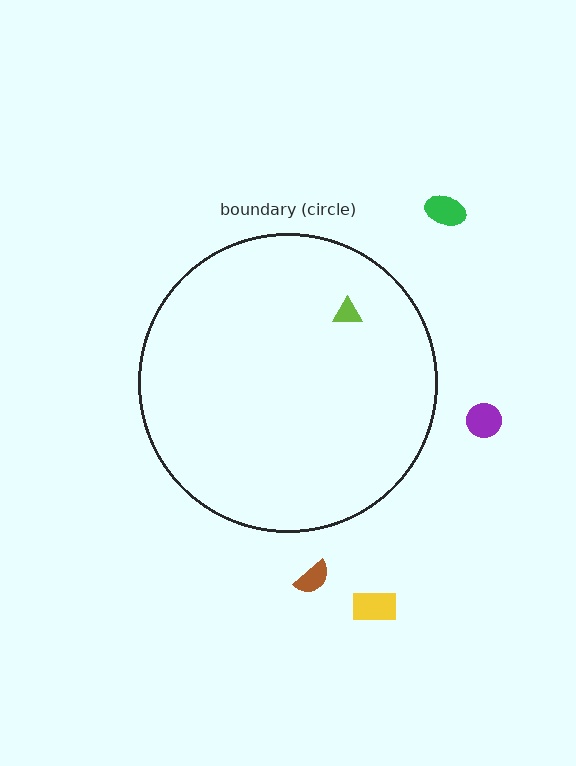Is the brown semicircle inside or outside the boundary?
Outside.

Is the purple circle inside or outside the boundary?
Outside.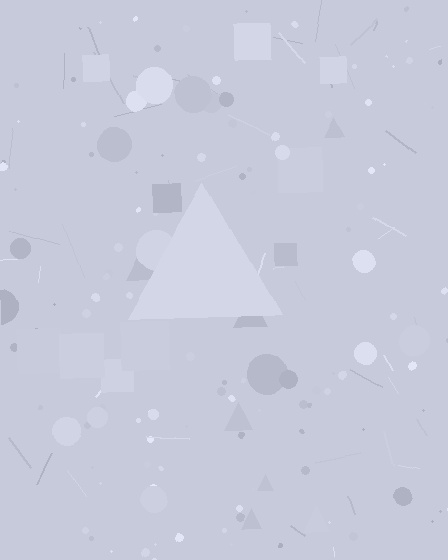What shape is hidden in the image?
A triangle is hidden in the image.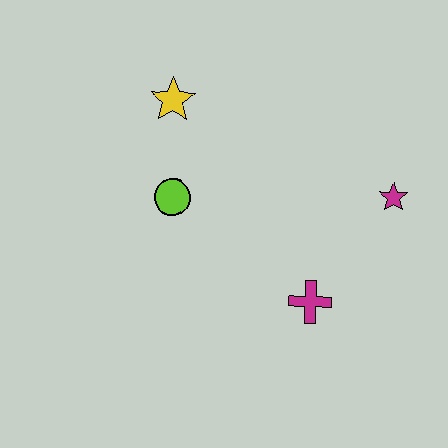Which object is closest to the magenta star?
The magenta cross is closest to the magenta star.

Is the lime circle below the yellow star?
Yes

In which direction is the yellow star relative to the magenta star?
The yellow star is to the left of the magenta star.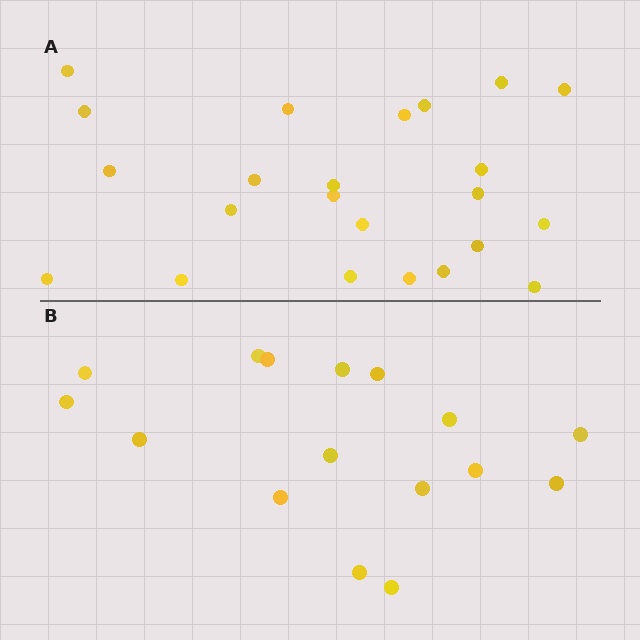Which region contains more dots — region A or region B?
Region A (the top region) has more dots.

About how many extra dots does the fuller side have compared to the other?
Region A has roughly 8 or so more dots than region B.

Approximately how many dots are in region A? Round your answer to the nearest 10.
About 20 dots. (The exact count is 23, which rounds to 20.)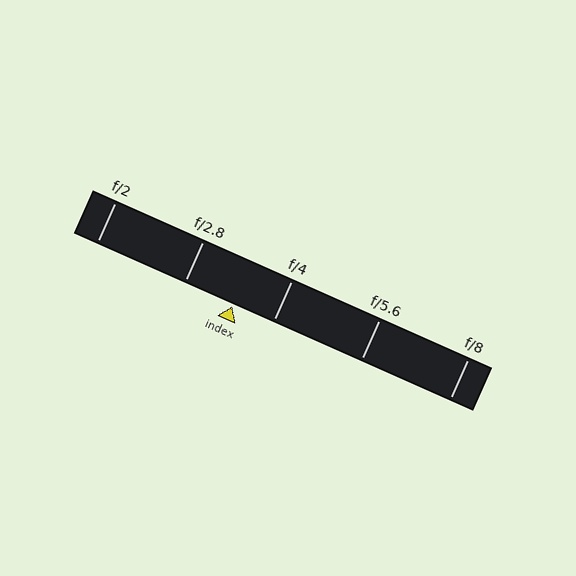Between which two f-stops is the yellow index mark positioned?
The index mark is between f/2.8 and f/4.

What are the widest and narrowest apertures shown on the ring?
The widest aperture shown is f/2 and the narrowest is f/8.